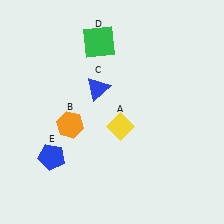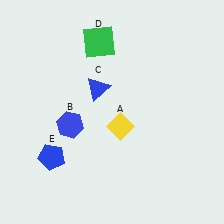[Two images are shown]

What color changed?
The hexagon (B) changed from orange in Image 1 to blue in Image 2.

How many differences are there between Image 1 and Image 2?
There is 1 difference between the two images.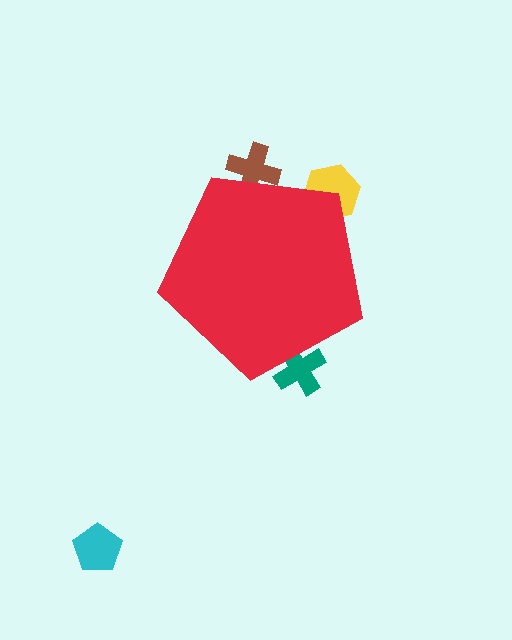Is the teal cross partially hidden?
Yes, the teal cross is partially hidden behind the red pentagon.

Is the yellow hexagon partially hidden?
Yes, the yellow hexagon is partially hidden behind the red pentagon.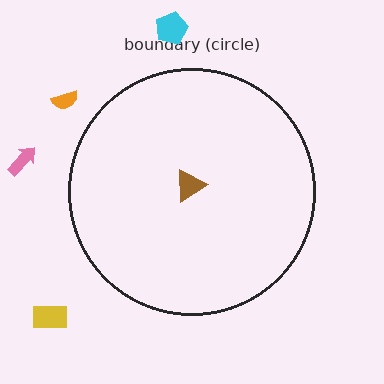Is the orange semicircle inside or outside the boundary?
Outside.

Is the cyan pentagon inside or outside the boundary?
Outside.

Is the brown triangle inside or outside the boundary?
Inside.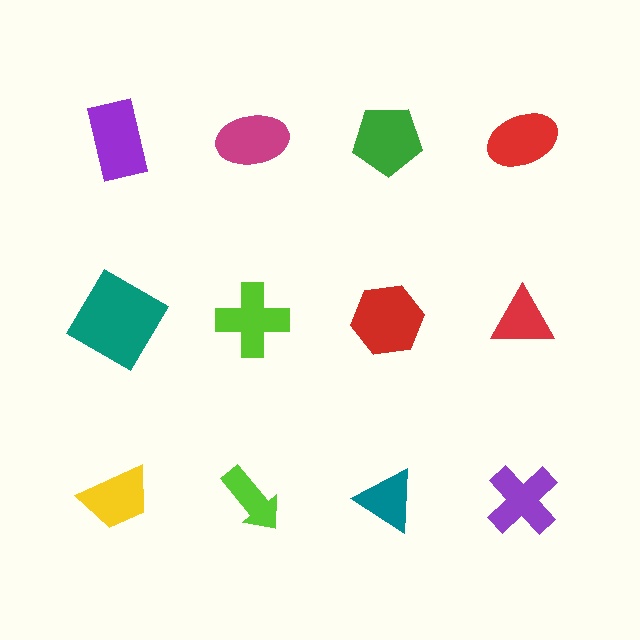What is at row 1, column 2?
A magenta ellipse.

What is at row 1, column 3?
A green pentagon.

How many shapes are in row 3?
4 shapes.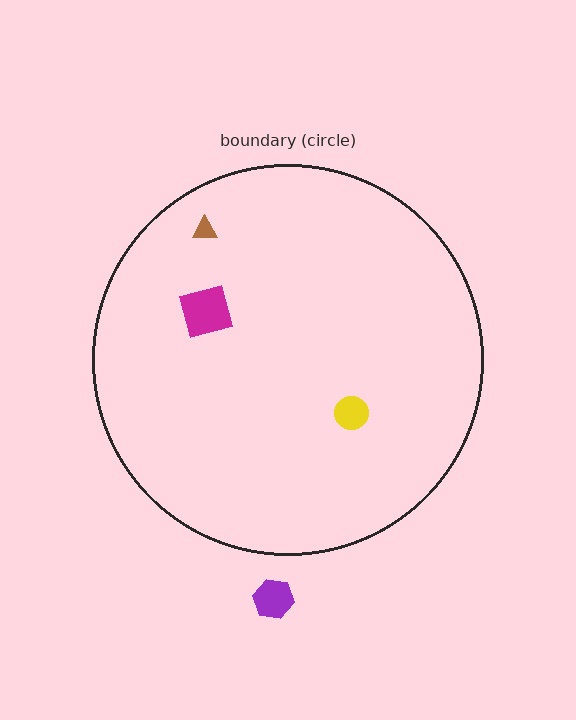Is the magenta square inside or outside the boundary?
Inside.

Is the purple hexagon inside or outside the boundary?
Outside.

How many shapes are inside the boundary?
3 inside, 1 outside.